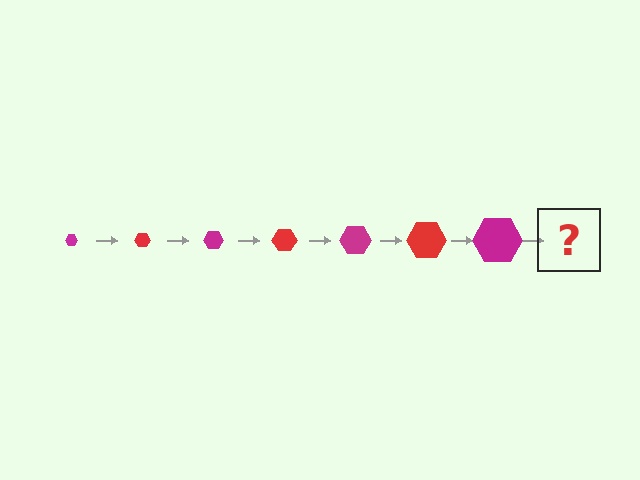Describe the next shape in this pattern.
It should be a red hexagon, larger than the previous one.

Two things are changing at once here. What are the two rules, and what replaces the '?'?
The two rules are that the hexagon grows larger each step and the color cycles through magenta and red. The '?' should be a red hexagon, larger than the previous one.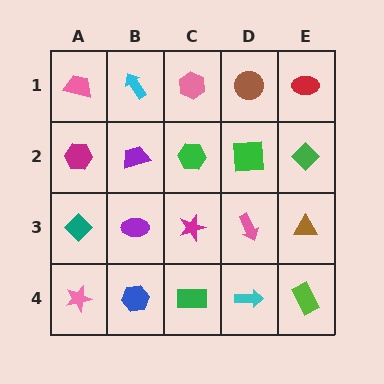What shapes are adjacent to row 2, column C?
A pink hexagon (row 1, column C), a magenta star (row 3, column C), a purple trapezoid (row 2, column B), a green square (row 2, column D).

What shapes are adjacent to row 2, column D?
A brown circle (row 1, column D), a pink arrow (row 3, column D), a green hexagon (row 2, column C), a green diamond (row 2, column E).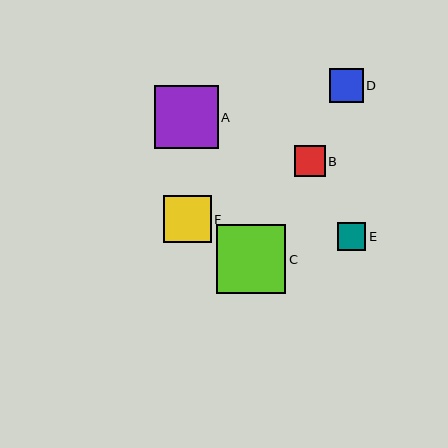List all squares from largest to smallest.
From largest to smallest: C, A, F, D, B, E.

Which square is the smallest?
Square E is the smallest with a size of approximately 28 pixels.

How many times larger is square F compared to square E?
Square F is approximately 1.7 times the size of square E.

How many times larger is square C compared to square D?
Square C is approximately 2.1 times the size of square D.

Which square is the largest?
Square C is the largest with a size of approximately 69 pixels.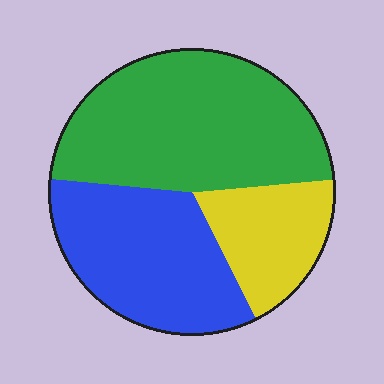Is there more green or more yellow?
Green.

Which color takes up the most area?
Green, at roughly 45%.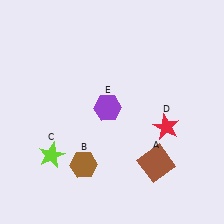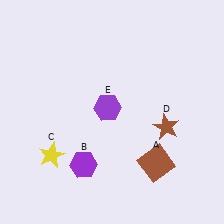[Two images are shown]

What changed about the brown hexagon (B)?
In Image 1, B is brown. In Image 2, it changed to purple.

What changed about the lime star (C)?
In Image 1, C is lime. In Image 2, it changed to yellow.